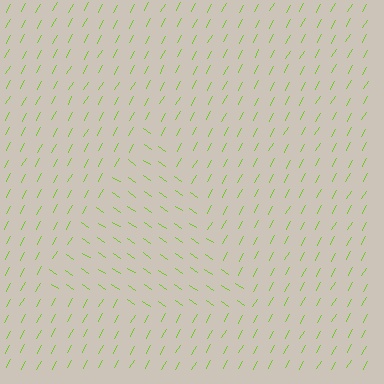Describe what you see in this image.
The image is filled with small lime line segments. A triangle region in the image has lines oriented differently from the surrounding lines, creating a visible texture boundary.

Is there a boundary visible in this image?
Yes, there is a texture boundary formed by a change in line orientation.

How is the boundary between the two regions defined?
The boundary is defined purely by a change in line orientation (approximately 85 degrees difference). All lines are the same color and thickness.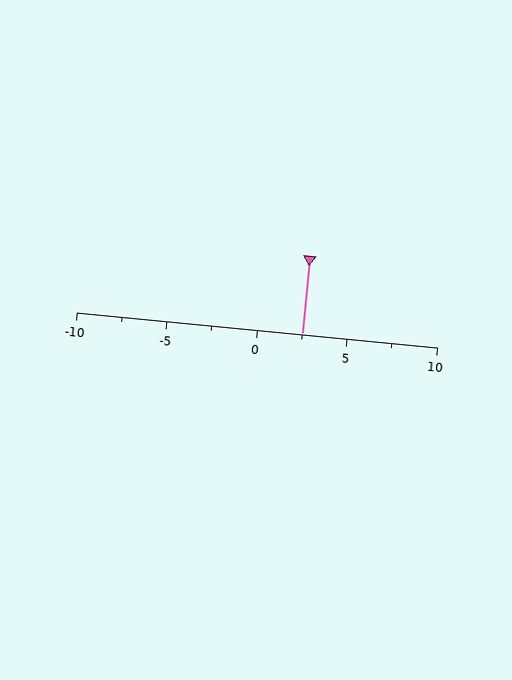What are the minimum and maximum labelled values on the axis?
The axis runs from -10 to 10.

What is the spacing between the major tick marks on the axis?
The major ticks are spaced 5 apart.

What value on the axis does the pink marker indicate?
The marker indicates approximately 2.5.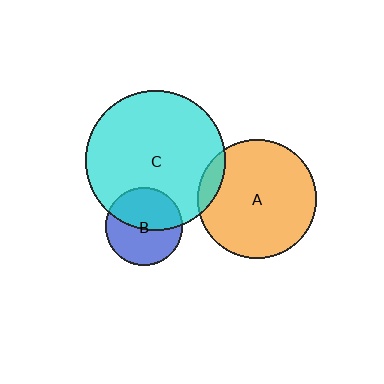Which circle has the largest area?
Circle C (cyan).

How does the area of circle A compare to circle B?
Approximately 2.4 times.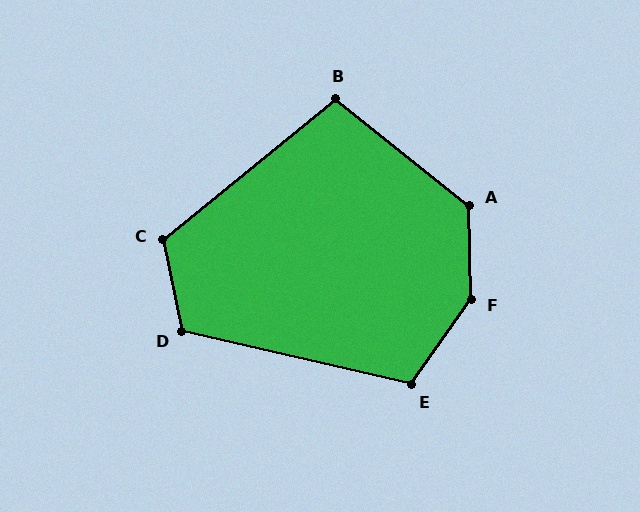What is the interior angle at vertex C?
Approximately 118 degrees (obtuse).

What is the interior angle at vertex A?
Approximately 130 degrees (obtuse).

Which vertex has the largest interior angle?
F, at approximately 143 degrees.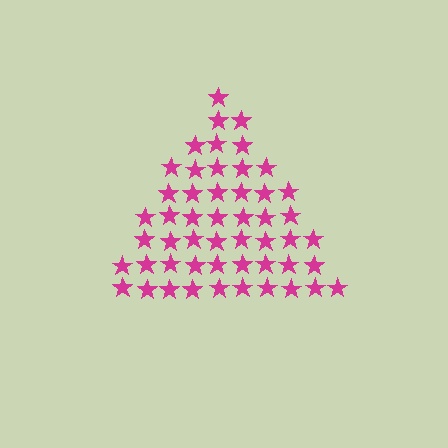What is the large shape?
The large shape is a triangle.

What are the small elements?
The small elements are stars.